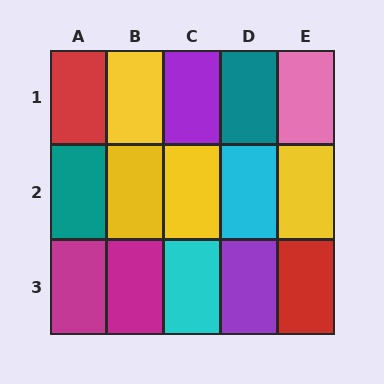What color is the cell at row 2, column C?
Yellow.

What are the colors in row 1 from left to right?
Red, yellow, purple, teal, pink.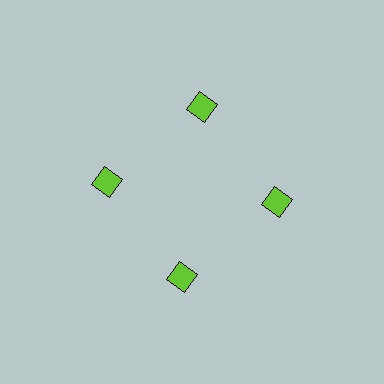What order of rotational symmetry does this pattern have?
This pattern has 4-fold rotational symmetry.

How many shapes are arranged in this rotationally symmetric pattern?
There are 4 shapes, arranged in 4 groups of 1.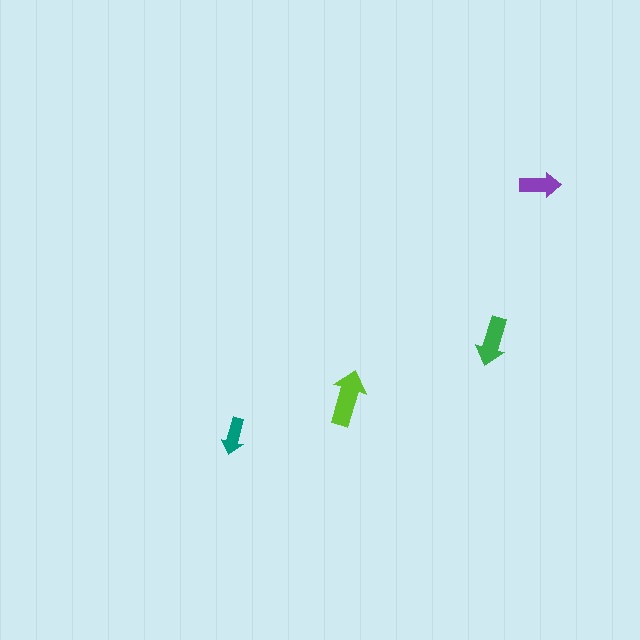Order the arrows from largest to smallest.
the lime one, the green one, the purple one, the teal one.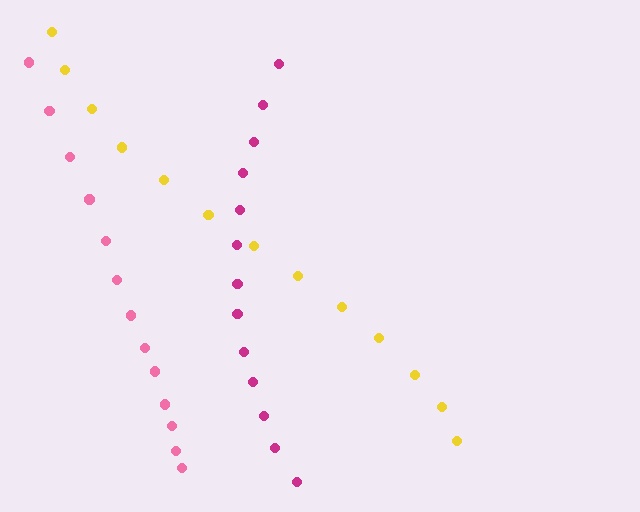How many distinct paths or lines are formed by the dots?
There are 3 distinct paths.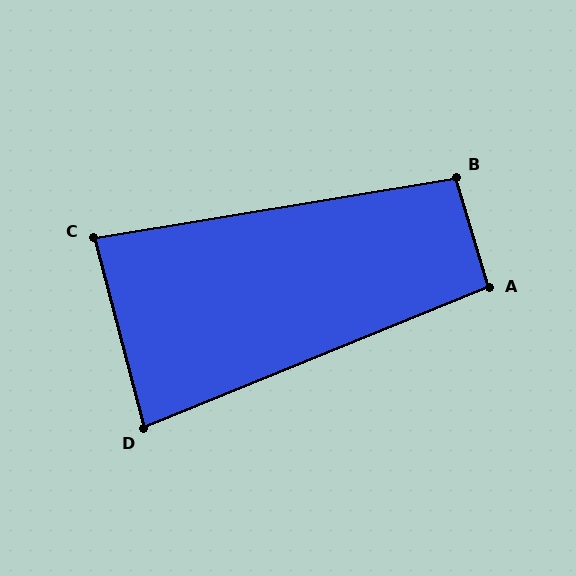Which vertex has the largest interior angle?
B, at approximately 97 degrees.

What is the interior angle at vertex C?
Approximately 85 degrees (acute).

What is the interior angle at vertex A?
Approximately 95 degrees (obtuse).